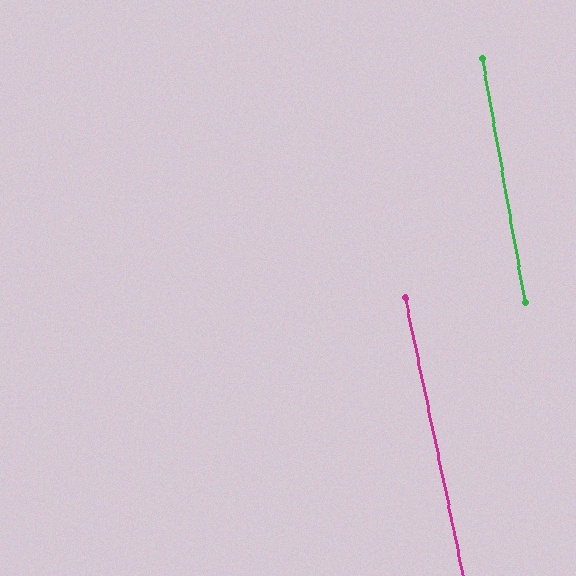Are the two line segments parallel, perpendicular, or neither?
Parallel — their directions differ by only 2.0°.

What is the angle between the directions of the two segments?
Approximately 2 degrees.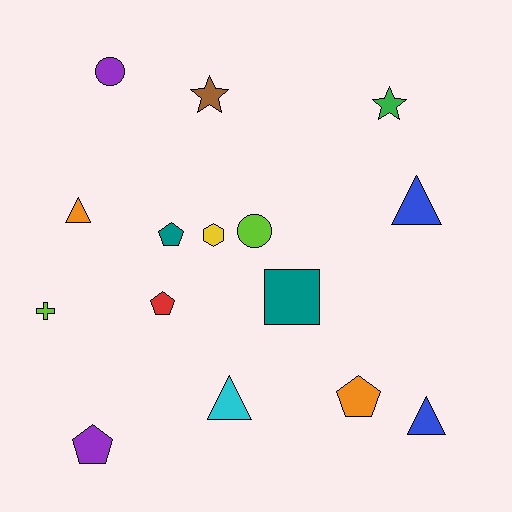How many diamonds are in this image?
There are no diamonds.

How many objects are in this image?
There are 15 objects.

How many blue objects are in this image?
There are 2 blue objects.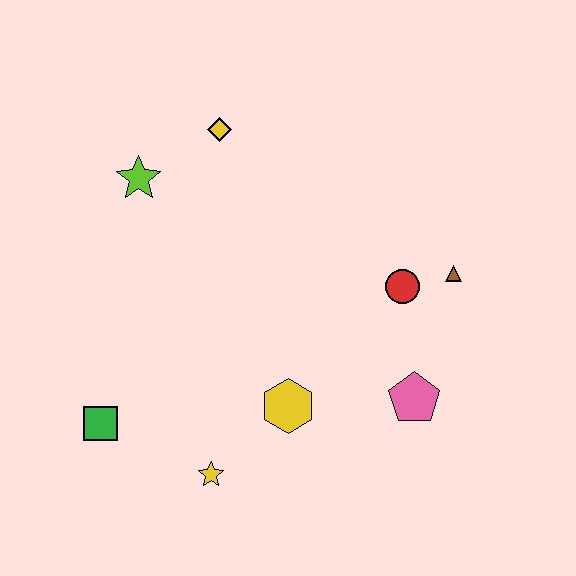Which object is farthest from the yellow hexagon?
The yellow diamond is farthest from the yellow hexagon.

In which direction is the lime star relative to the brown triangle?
The lime star is to the left of the brown triangle.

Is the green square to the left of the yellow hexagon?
Yes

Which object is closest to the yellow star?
The yellow hexagon is closest to the yellow star.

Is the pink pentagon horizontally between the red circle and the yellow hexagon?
No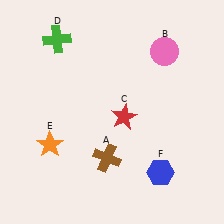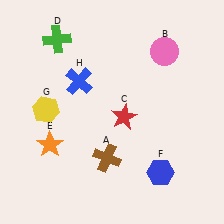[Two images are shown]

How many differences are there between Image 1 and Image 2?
There are 2 differences between the two images.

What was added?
A yellow hexagon (G), a blue cross (H) were added in Image 2.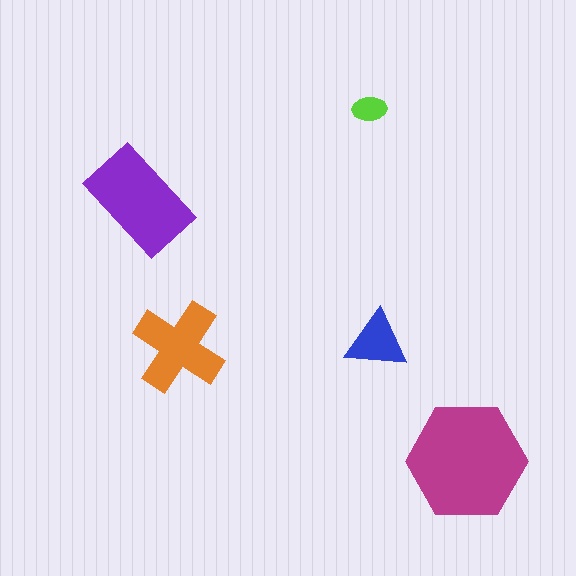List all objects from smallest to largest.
The lime ellipse, the blue triangle, the orange cross, the purple rectangle, the magenta hexagon.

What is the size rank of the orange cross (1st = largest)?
3rd.